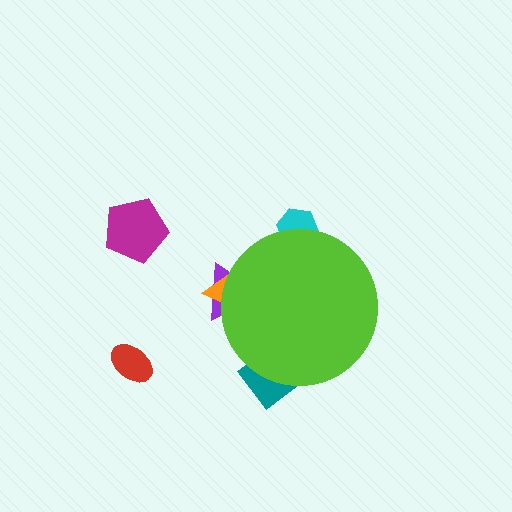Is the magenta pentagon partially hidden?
No, the magenta pentagon is fully visible.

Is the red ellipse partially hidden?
No, the red ellipse is fully visible.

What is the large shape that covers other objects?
A lime circle.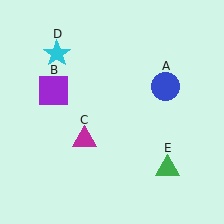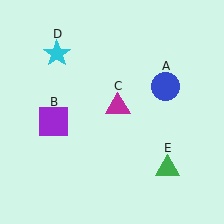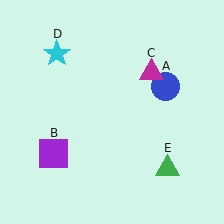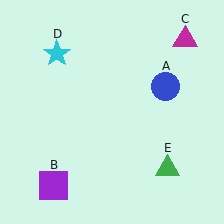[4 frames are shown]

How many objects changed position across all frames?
2 objects changed position: purple square (object B), magenta triangle (object C).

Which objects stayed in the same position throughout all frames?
Blue circle (object A) and cyan star (object D) and green triangle (object E) remained stationary.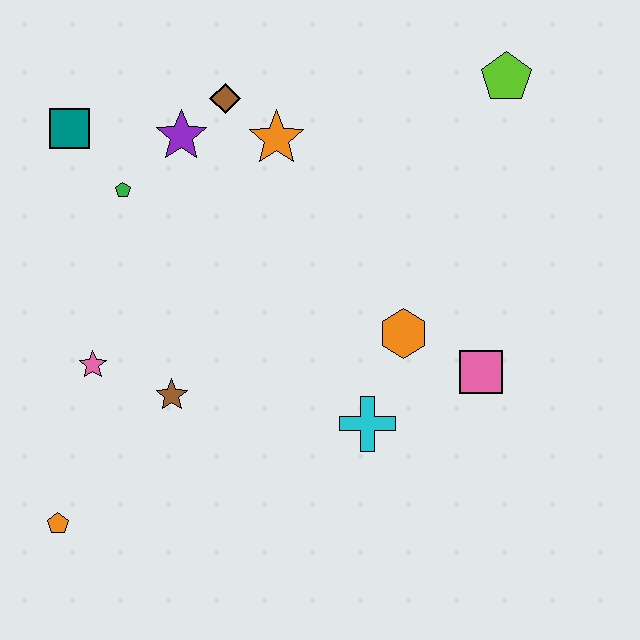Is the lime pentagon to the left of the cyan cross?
No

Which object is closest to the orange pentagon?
The pink star is closest to the orange pentagon.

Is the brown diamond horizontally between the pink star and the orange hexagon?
Yes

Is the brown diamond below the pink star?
No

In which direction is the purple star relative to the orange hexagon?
The purple star is to the left of the orange hexagon.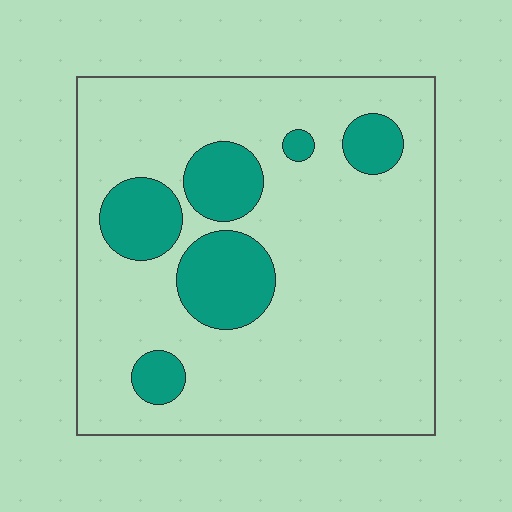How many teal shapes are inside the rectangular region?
6.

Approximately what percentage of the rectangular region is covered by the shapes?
Approximately 20%.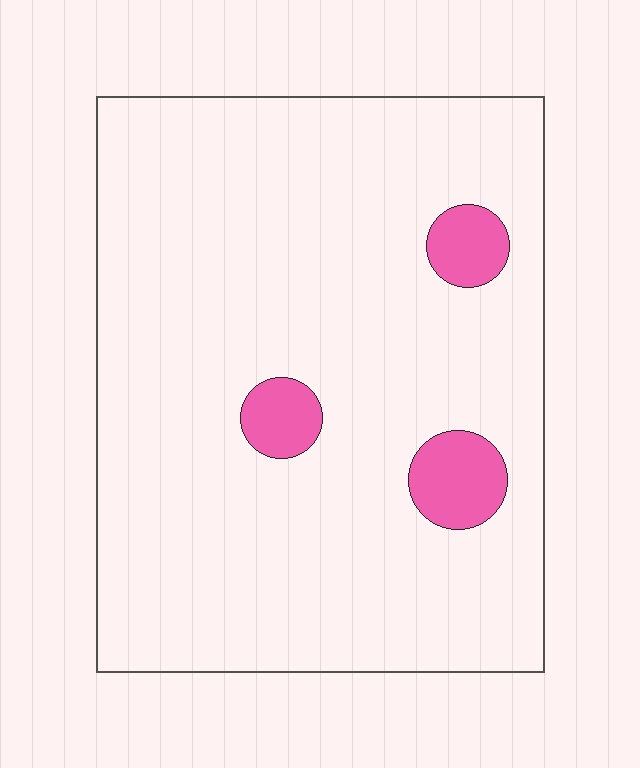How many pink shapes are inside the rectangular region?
3.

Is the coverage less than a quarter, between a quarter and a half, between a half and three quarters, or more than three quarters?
Less than a quarter.